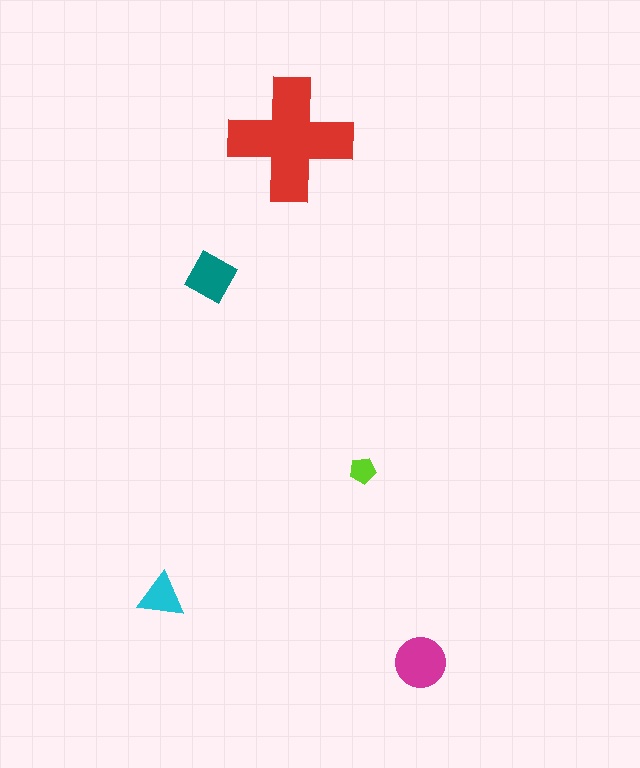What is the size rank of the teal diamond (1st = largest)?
3rd.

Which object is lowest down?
The magenta circle is bottommost.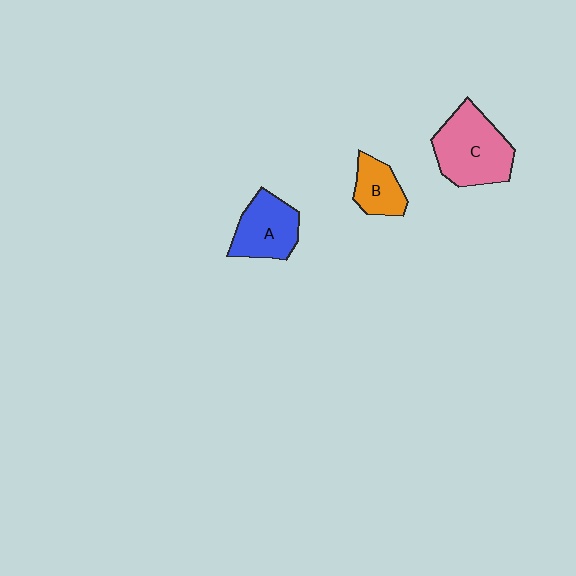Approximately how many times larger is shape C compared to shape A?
Approximately 1.4 times.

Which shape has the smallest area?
Shape B (orange).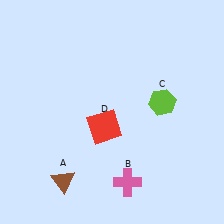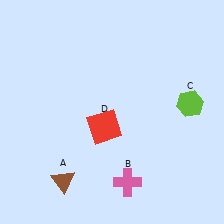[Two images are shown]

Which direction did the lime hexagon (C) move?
The lime hexagon (C) moved right.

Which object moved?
The lime hexagon (C) moved right.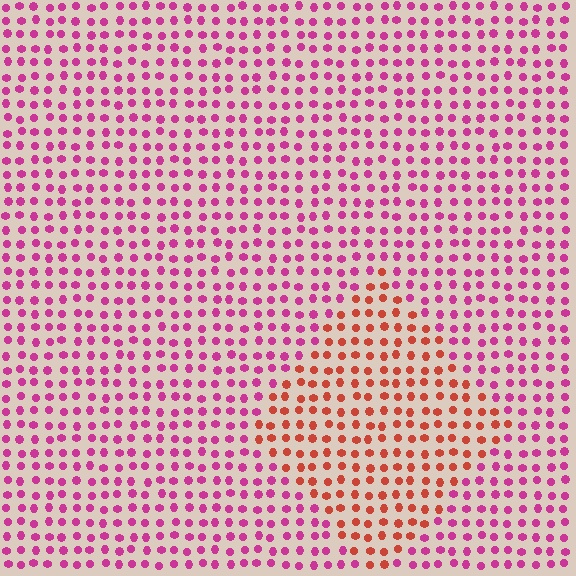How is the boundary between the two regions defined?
The boundary is defined purely by a slight shift in hue (about 46 degrees). Spacing, size, and orientation are identical on both sides.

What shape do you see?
I see a diamond.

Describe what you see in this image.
The image is filled with small magenta elements in a uniform arrangement. A diamond-shaped region is visible where the elements are tinted to a slightly different hue, forming a subtle color boundary.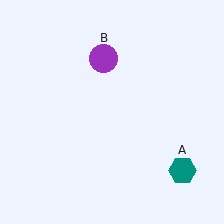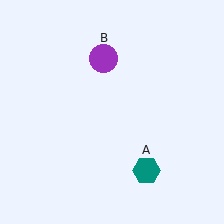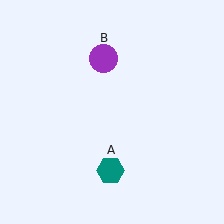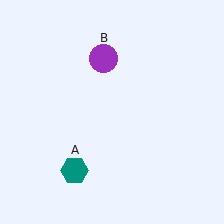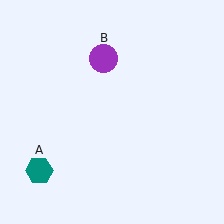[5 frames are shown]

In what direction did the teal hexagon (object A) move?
The teal hexagon (object A) moved left.